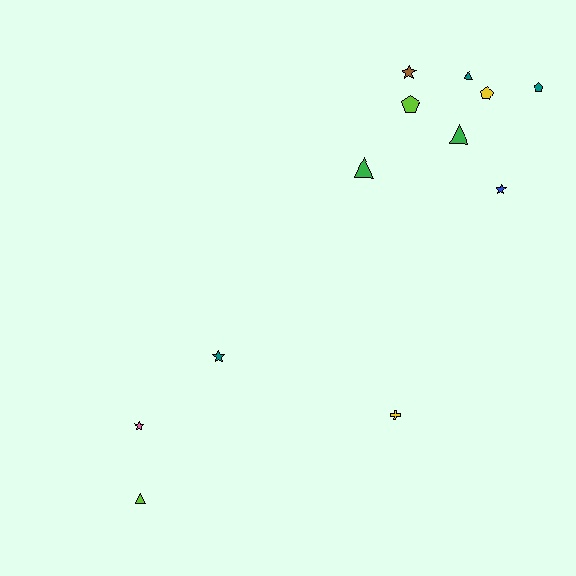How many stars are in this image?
There are 4 stars.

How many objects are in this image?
There are 12 objects.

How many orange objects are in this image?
There are no orange objects.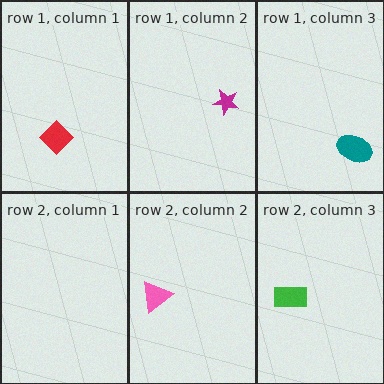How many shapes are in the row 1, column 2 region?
1.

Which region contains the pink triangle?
The row 2, column 2 region.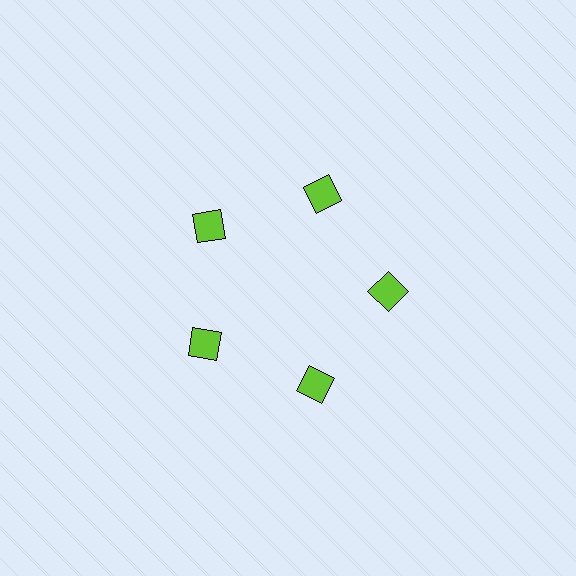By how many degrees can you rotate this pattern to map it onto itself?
The pattern maps onto itself every 72 degrees of rotation.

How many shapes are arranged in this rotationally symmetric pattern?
There are 5 shapes, arranged in 5 groups of 1.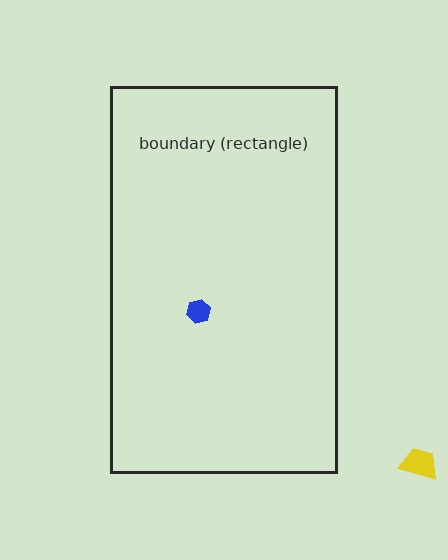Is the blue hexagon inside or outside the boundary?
Inside.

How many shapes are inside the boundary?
1 inside, 1 outside.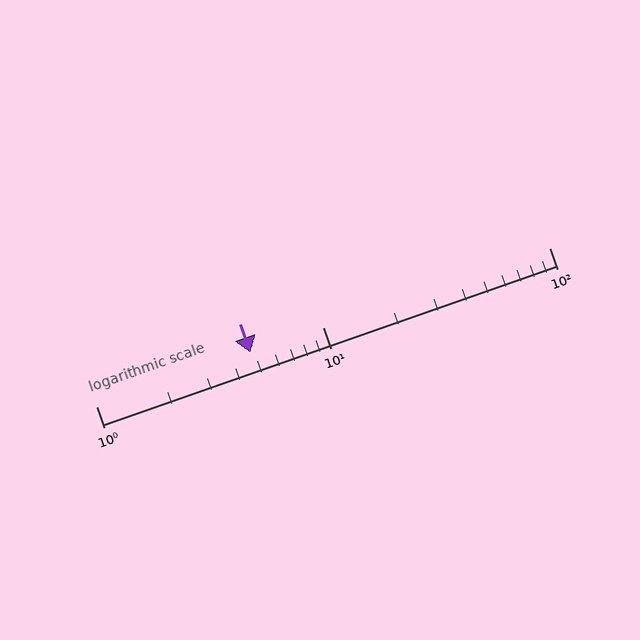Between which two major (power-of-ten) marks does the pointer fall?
The pointer is between 1 and 10.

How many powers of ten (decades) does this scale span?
The scale spans 2 decades, from 1 to 100.